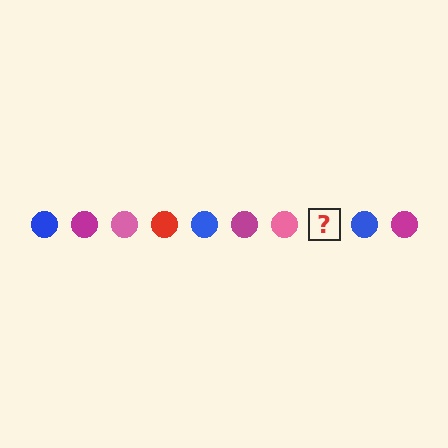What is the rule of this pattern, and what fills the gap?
The rule is that the pattern cycles through blue, magenta, pink, red circles. The gap should be filled with a red circle.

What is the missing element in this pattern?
The missing element is a red circle.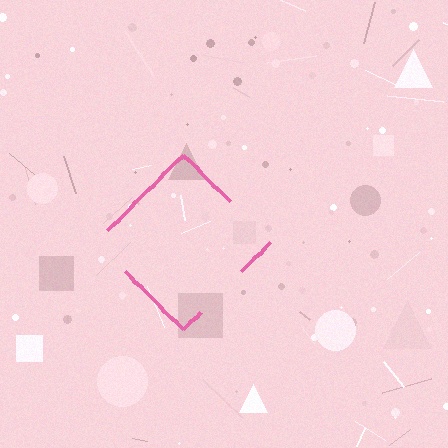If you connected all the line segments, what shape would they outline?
They would outline a diamond.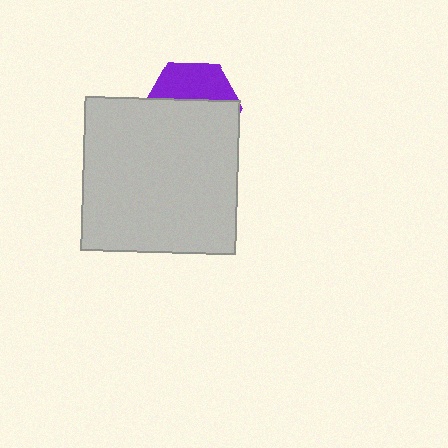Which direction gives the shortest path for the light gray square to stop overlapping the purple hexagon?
Moving down gives the shortest separation.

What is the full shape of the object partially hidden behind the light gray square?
The partially hidden object is a purple hexagon.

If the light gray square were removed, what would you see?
You would see the complete purple hexagon.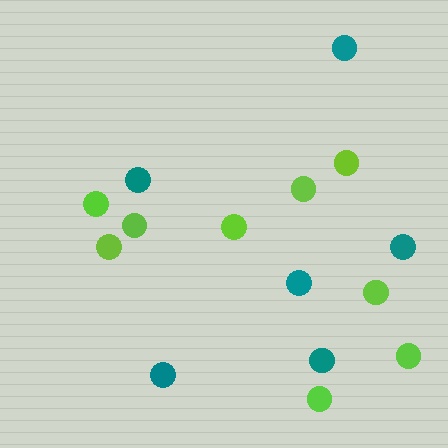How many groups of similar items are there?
There are 2 groups: one group of teal circles (6) and one group of lime circles (9).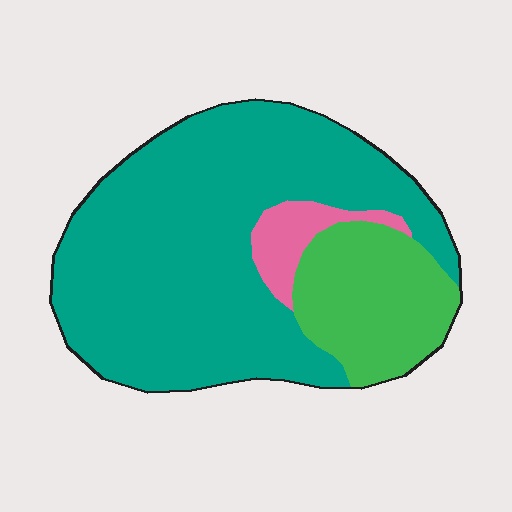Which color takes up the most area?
Teal, at roughly 70%.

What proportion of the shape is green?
Green takes up about one fifth (1/5) of the shape.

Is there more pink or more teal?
Teal.